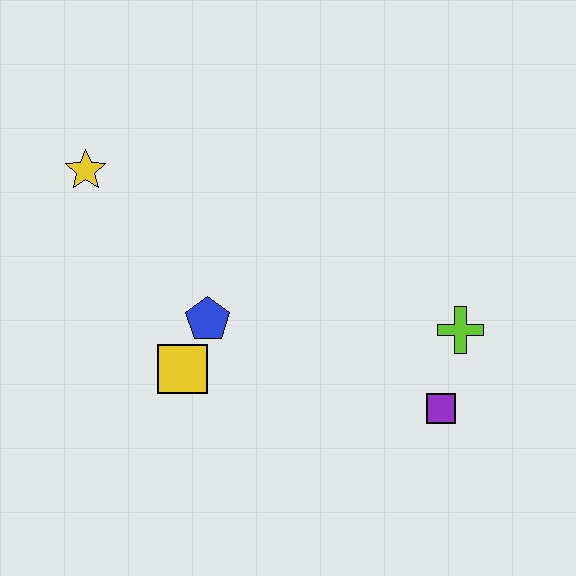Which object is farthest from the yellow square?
The lime cross is farthest from the yellow square.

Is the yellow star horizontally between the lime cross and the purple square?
No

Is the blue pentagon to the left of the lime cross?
Yes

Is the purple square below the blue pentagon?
Yes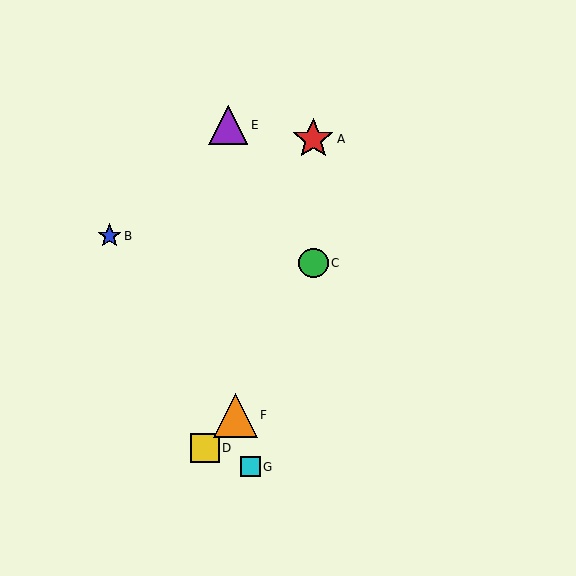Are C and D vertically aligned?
No, C is at x≈313 and D is at x≈205.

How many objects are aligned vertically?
2 objects (A, C) are aligned vertically.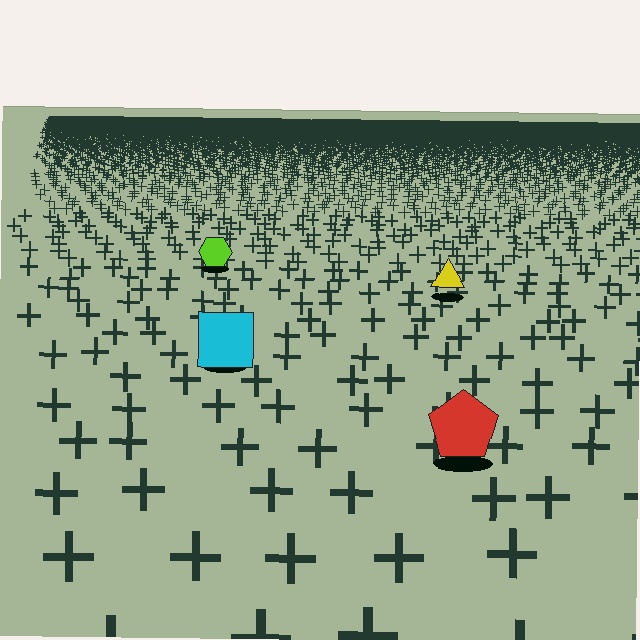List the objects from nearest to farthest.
From nearest to farthest: the red pentagon, the cyan square, the yellow triangle, the lime hexagon.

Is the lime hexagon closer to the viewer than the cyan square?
No. The cyan square is closer — you can tell from the texture gradient: the ground texture is coarser near it.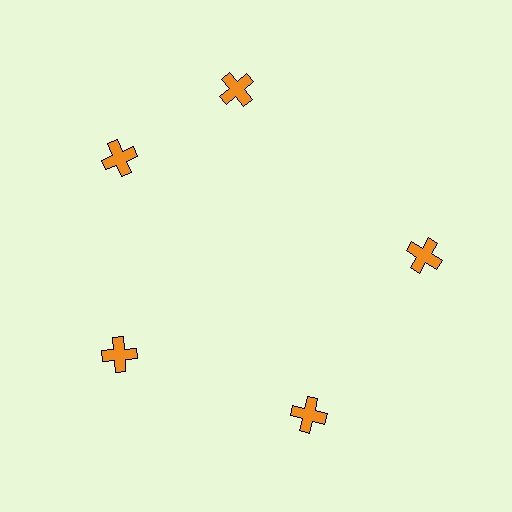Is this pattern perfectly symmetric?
No. The 5 orange crosses are arranged in a ring, but one element near the 1 o'clock position is rotated out of alignment along the ring, breaking the 5-fold rotational symmetry.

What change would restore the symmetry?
The symmetry would be restored by rotating it back into even spacing with its neighbors so that all 5 crosses sit at equal angles and equal distance from the center.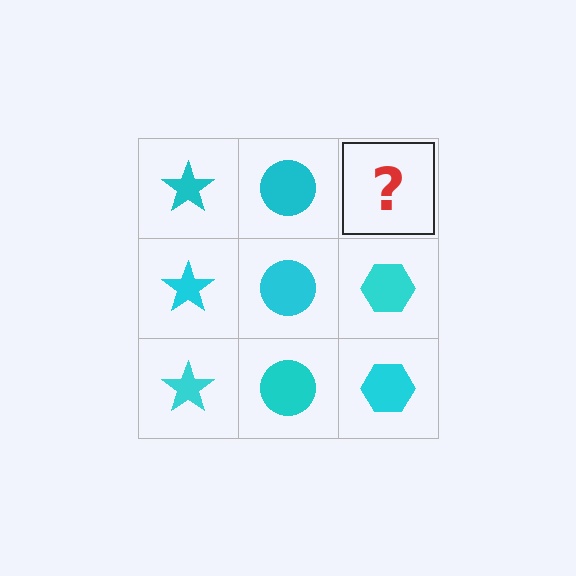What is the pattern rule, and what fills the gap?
The rule is that each column has a consistent shape. The gap should be filled with a cyan hexagon.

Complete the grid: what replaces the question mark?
The question mark should be replaced with a cyan hexagon.